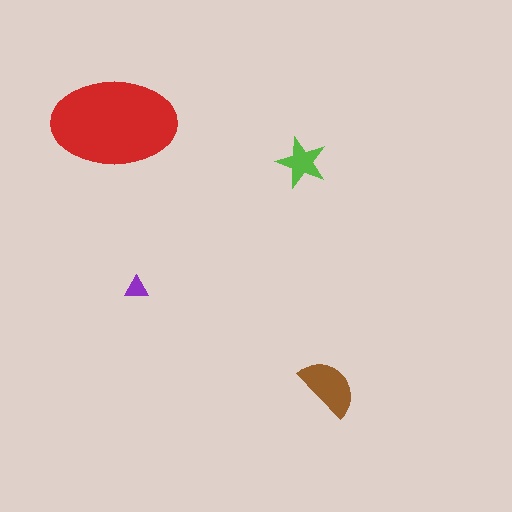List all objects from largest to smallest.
The red ellipse, the brown semicircle, the lime star, the purple triangle.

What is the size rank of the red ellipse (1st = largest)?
1st.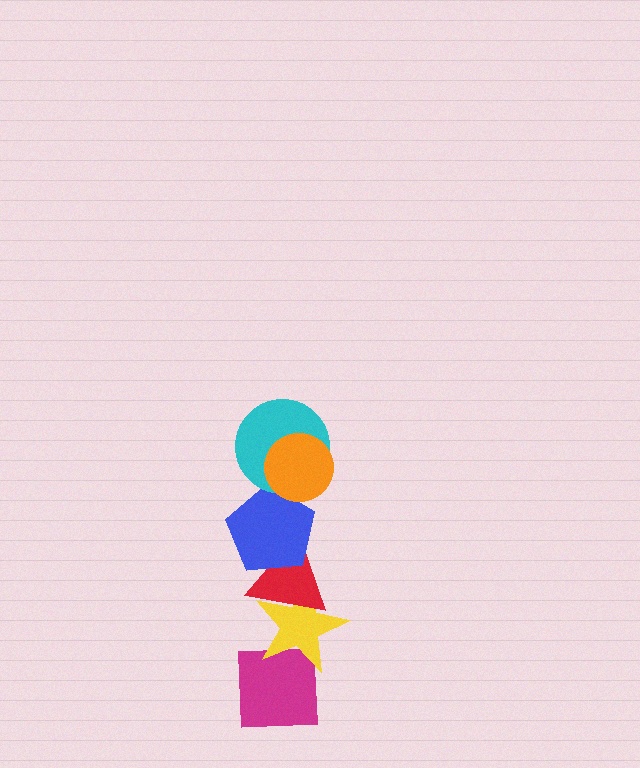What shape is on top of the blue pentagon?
The cyan circle is on top of the blue pentagon.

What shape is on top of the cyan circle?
The orange circle is on top of the cyan circle.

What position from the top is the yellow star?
The yellow star is 5th from the top.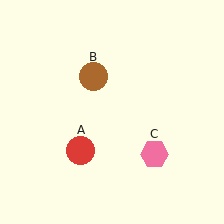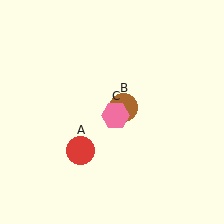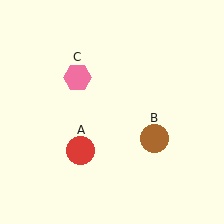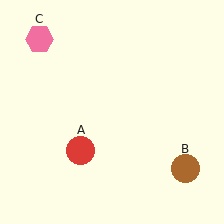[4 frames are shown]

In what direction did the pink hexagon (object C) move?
The pink hexagon (object C) moved up and to the left.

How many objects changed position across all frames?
2 objects changed position: brown circle (object B), pink hexagon (object C).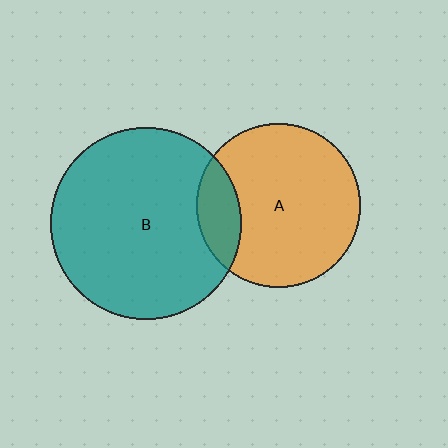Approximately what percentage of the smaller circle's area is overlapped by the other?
Approximately 15%.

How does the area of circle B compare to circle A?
Approximately 1.4 times.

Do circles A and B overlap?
Yes.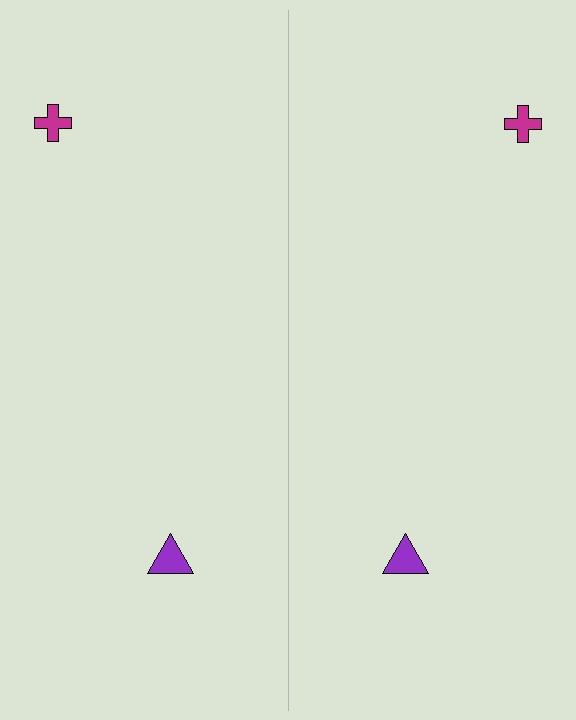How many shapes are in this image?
There are 4 shapes in this image.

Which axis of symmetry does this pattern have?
The pattern has a vertical axis of symmetry running through the center of the image.